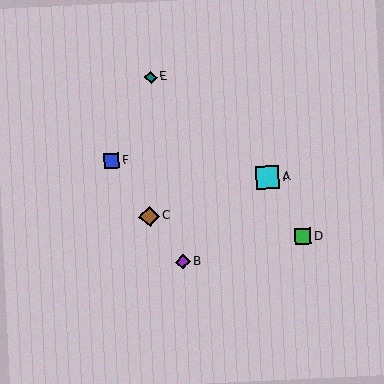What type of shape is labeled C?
Shape C is a brown diamond.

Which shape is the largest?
The cyan square (labeled A) is the largest.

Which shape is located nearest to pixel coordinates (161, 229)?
The brown diamond (labeled C) at (149, 216) is nearest to that location.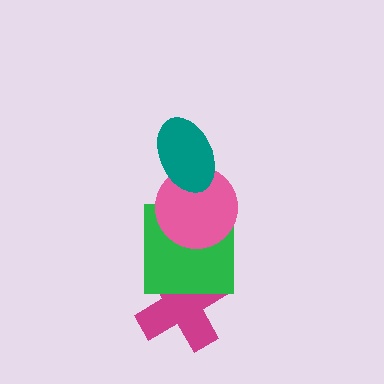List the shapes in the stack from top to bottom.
From top to bottom: the teal ellipse, the pink circle, the green square, the magenta cross.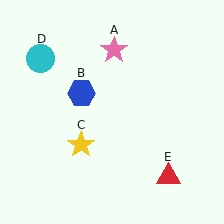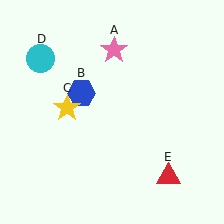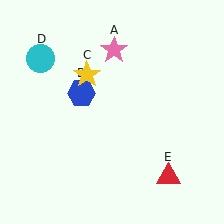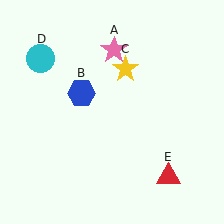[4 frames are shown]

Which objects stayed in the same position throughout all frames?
Pink star (object A) and blue hexagon (object B) and cyan circle (object D) and red triangle (object E) remained stationary.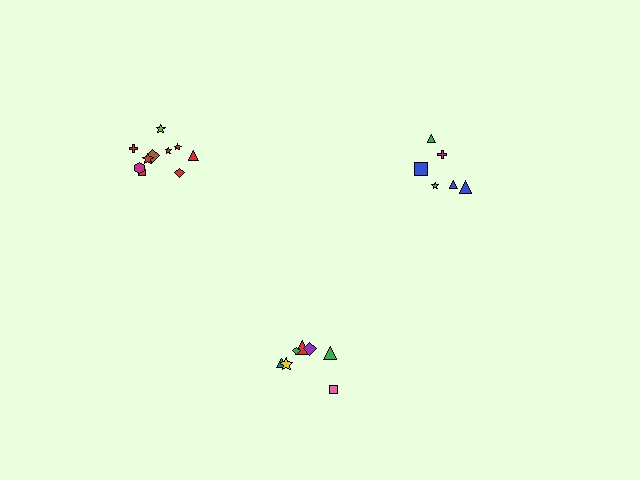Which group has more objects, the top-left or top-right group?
The top-left group.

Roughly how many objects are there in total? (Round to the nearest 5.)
Roughly 25 objects in total.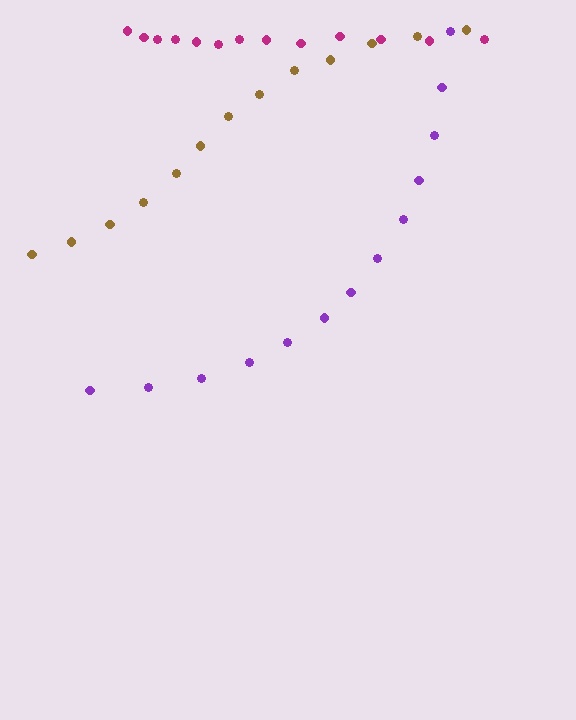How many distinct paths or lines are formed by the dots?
There are 3 distinct paths.